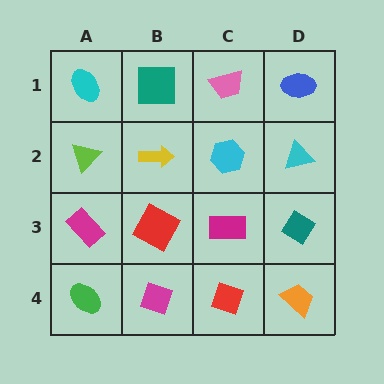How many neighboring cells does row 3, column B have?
4.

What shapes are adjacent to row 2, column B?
A teal square (row 1, column B), a red square (row 3, column B), a lime triangle (row 2, column A), a cyan hexagon (row 2, column C).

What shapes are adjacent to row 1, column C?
A cyan hexagon (row 2, column C), a teal square (row 1, column B), a blue ellipse (row 1, column D).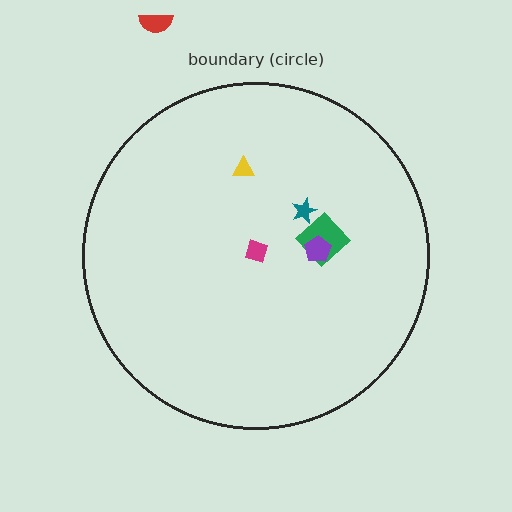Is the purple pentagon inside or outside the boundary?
Inside.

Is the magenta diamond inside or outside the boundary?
Inside.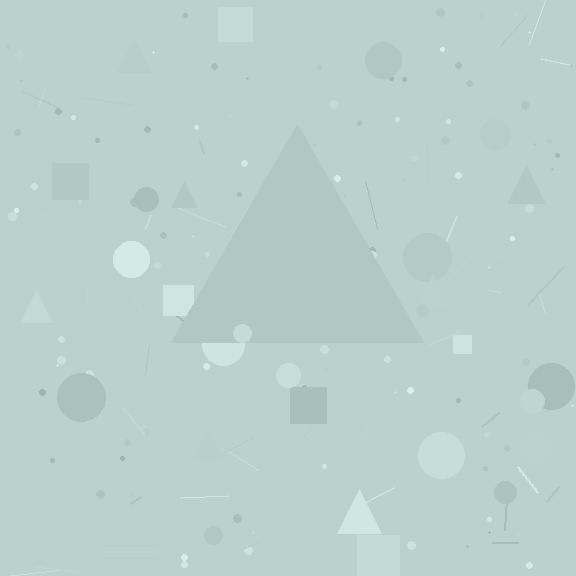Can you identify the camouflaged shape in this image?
The camouflaged shape is a triangle.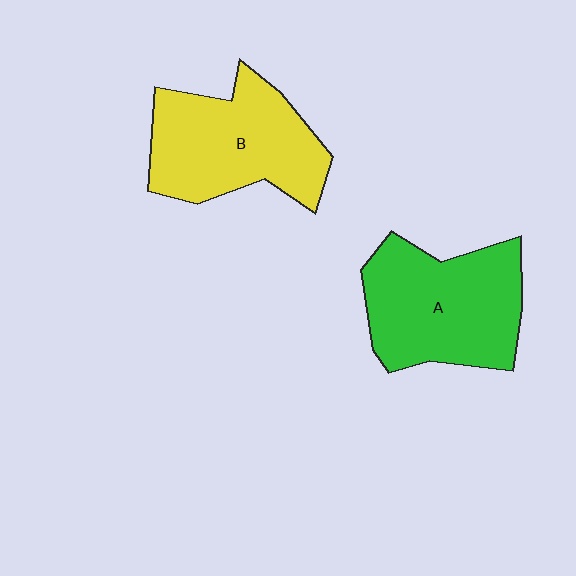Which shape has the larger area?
Shape A (green).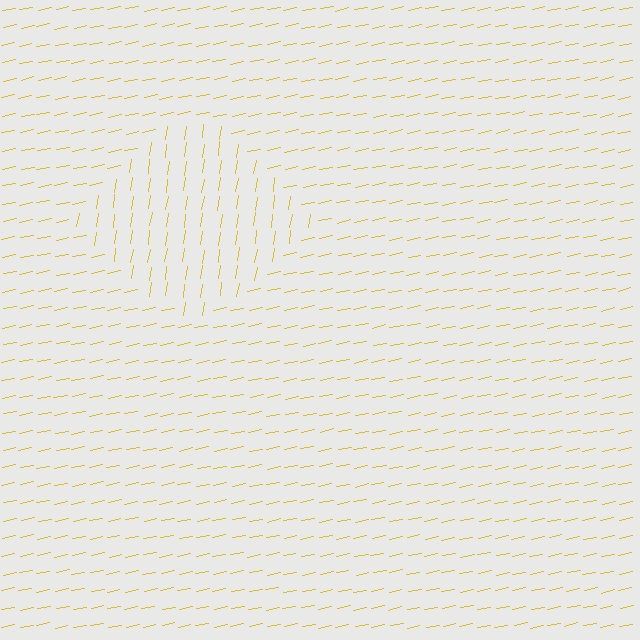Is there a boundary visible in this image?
Yes, there is a texture boundary formed by a change in line orientation.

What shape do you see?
I see a diamond.